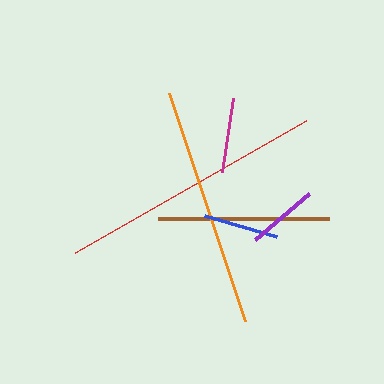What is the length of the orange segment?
The orange segment is approximately 240 pixels long.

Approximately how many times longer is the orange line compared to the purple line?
The orange line is approximately 3.4 times the length of the purple line.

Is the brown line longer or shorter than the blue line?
The brown line is longer than the blue line.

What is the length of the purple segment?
The purple segment is approximately 71 pixels long.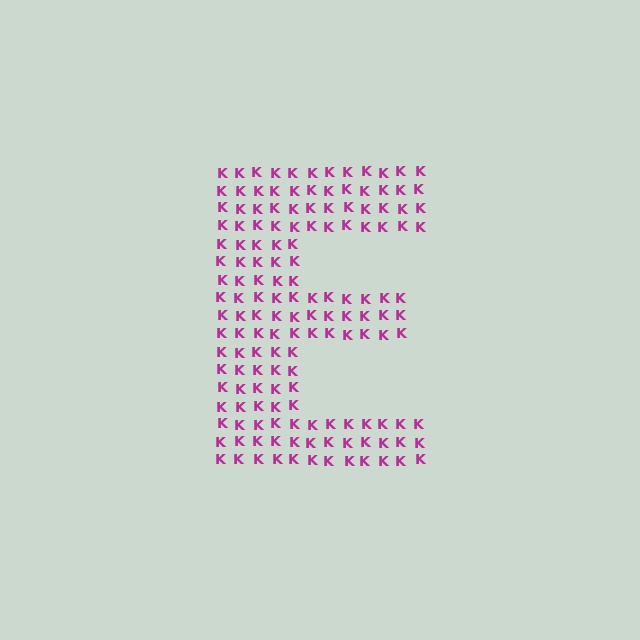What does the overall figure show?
The overall figure shows the letter E.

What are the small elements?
The small elements are letter K's.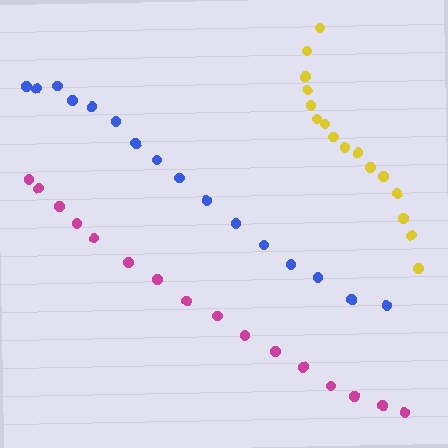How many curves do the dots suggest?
There are 3 distinct paths.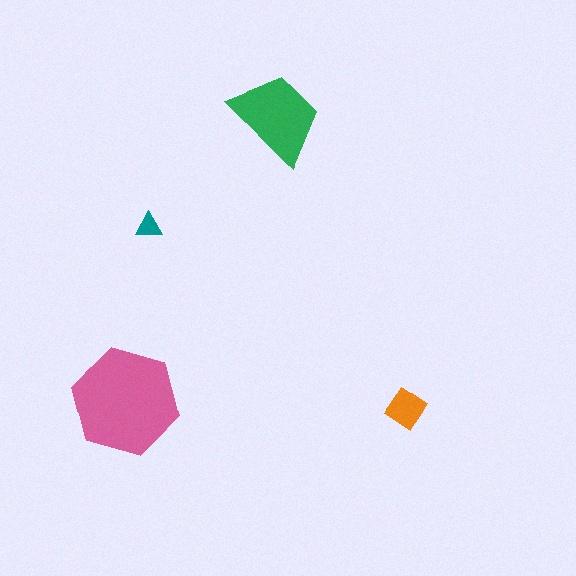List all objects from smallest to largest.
The teal triangle, the orange diamond, the green trapezoid, the pink hexagon.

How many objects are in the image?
There are 4 objects in the image.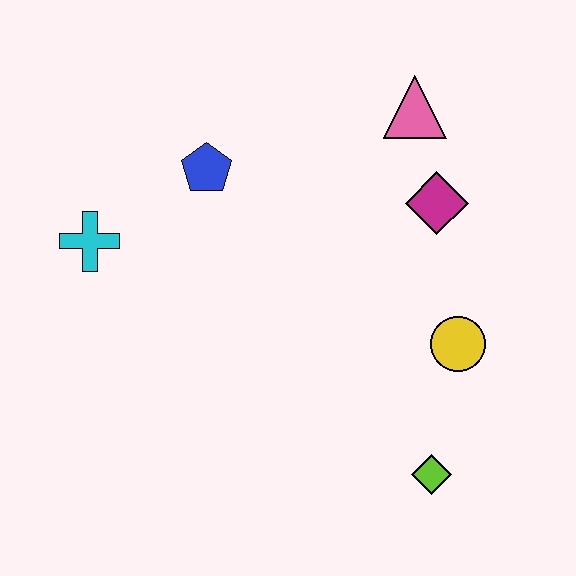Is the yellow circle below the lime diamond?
No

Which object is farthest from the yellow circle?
The cyan cross is farthest from the yellow circle.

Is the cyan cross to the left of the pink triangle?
Yes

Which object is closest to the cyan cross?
The blue pentagon is closest to the cyan cross.